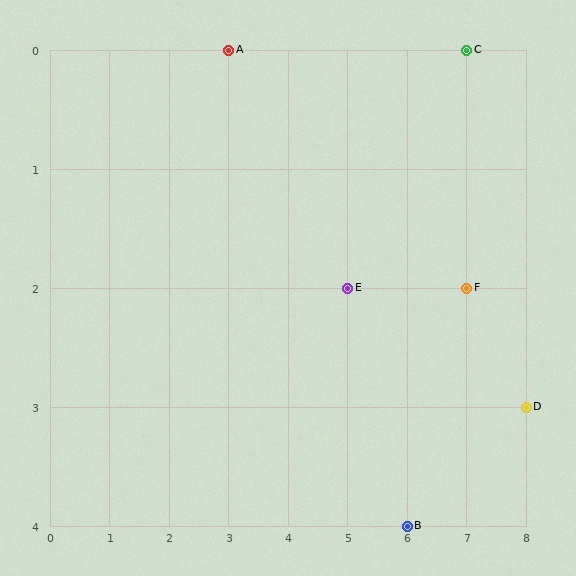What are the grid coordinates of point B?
Point B is at grid coordinates (6, 4).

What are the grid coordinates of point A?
Point A is at grid coordinates (3, 0).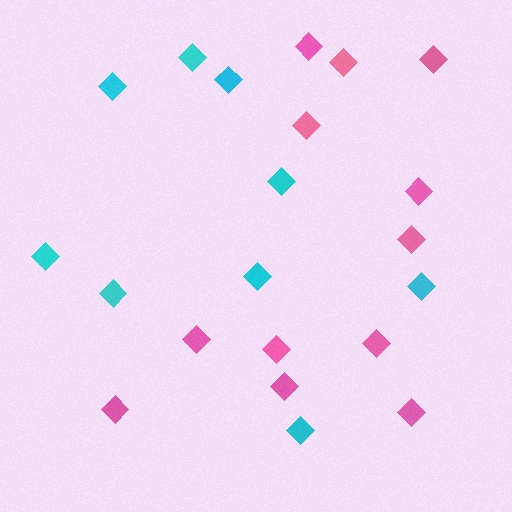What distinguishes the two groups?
There are 2 groups: one group of cyan diamonds (9) and one group of pink diamonds (12).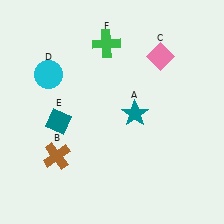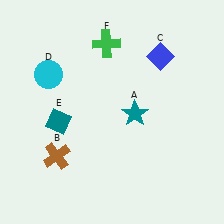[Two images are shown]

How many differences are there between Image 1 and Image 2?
There is 1 difference between the two images.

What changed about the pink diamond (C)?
In Image 1, C is pink. In Image 2, it changed to blue.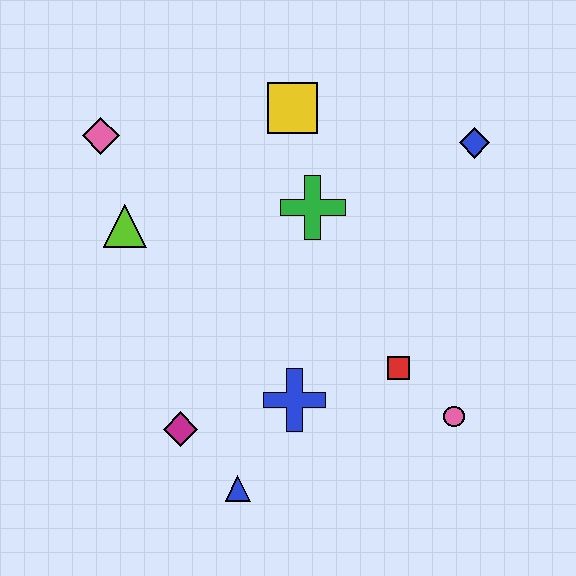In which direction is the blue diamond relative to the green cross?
The blue diamond is to the right of the green cross.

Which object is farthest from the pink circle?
The pink diamond is farthest from the pink circle.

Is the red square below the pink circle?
No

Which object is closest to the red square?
The pink circle is closest to the red square.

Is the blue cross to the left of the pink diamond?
No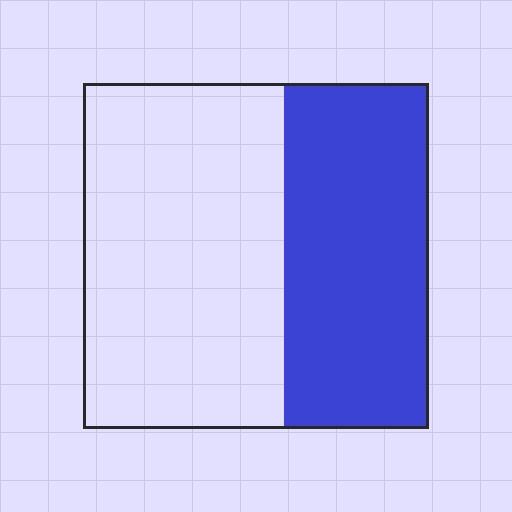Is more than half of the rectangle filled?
No.